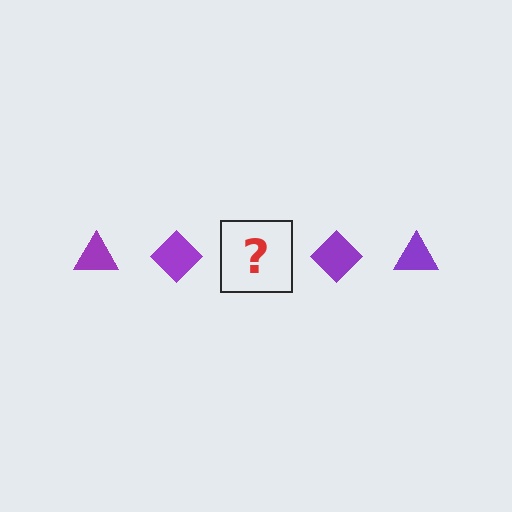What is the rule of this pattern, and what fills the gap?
The rule is that the pattern cycles through triangle, diamond shapes in purple. The gap should be filled with a purple triangle.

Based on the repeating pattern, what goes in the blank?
The blank should be a purple triangle.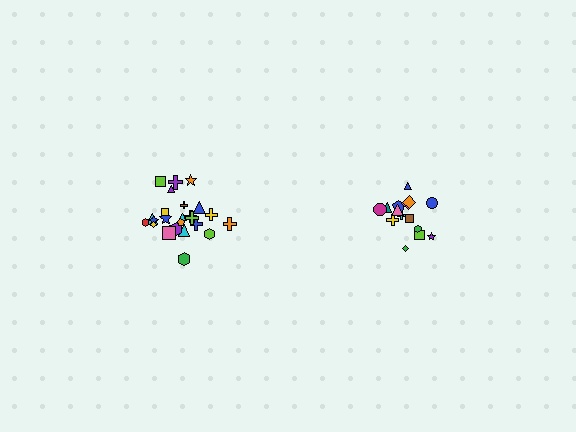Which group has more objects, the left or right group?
The left group.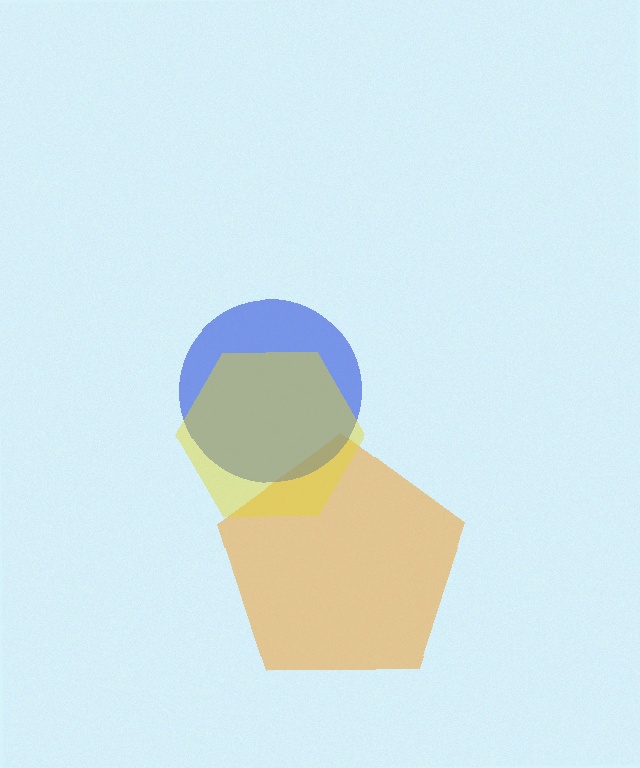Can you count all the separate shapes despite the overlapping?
Yes, there are 3 separate shapes.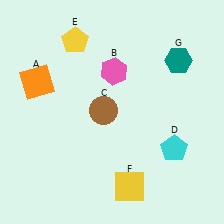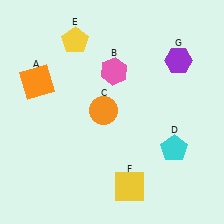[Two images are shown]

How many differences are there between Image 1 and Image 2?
There are 2 differences between the two images.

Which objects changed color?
C changed from brown to orange. G changed from teal to purple.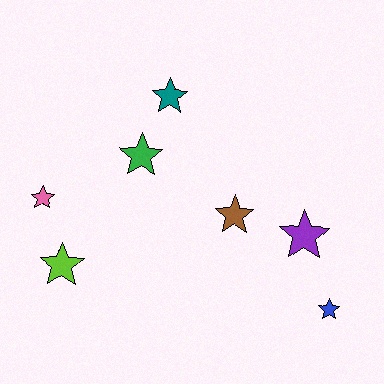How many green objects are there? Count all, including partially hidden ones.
There is 1 green object.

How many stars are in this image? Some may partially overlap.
There are 7 stars.